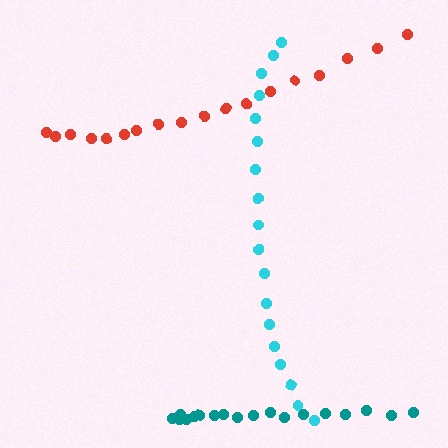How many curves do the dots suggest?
There are 3 distinct paths.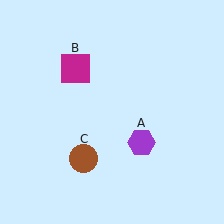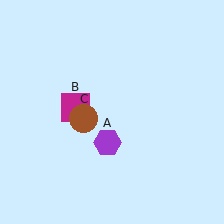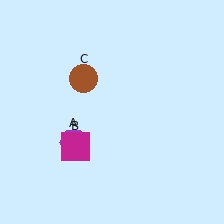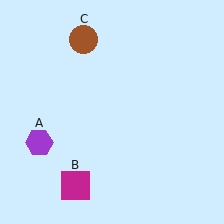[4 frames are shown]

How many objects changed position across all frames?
3 objects changed position: purple hexagon (object A), magenta square (object B), brown circle (object C).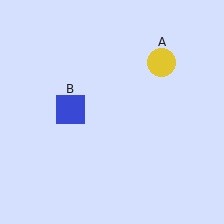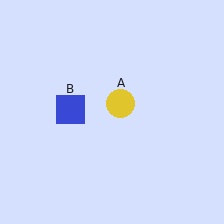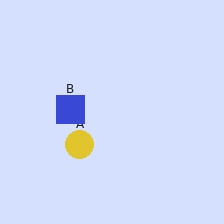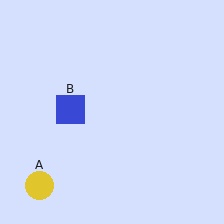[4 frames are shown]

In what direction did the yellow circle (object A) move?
The yellow circle (object A) moved down and to the left.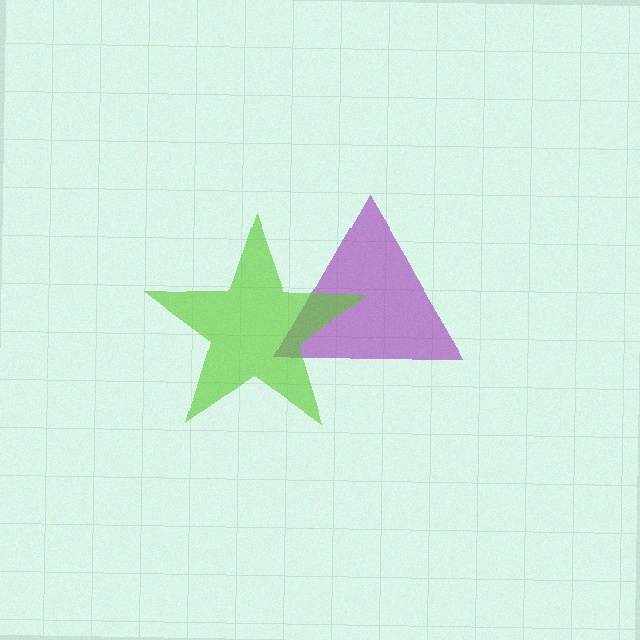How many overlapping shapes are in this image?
There are 2 overlapping shapes in the image.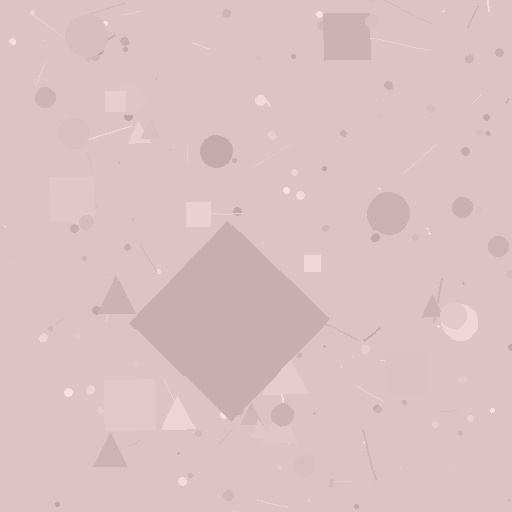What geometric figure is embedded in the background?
A diamond is embedded in the background.